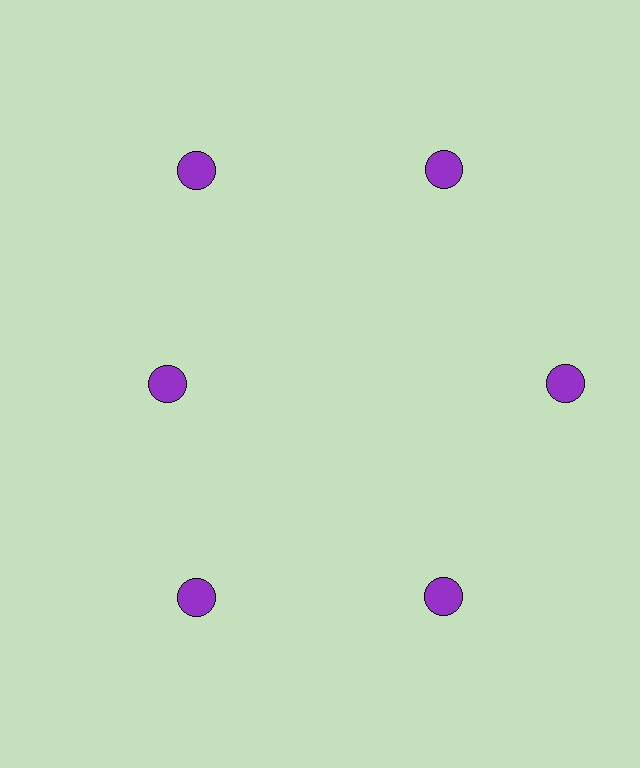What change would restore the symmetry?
The symmetry would be restored by moving it outward, back onto the ring so that all 6 circles sit at equal angles and equal distance from the center.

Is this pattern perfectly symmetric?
No. The 6 purple circles are arranged in a ring, but one element near the 9 o'clock position is pulled inward toward the center, breaking the 6-fold rotational symmetry.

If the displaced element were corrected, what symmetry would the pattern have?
It would have 6-fold rotational symmetry — the pattern would map onto itself every 60 degrees.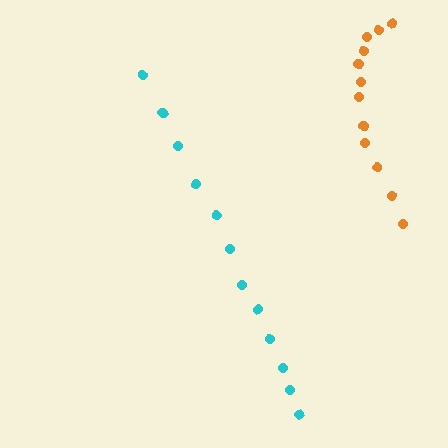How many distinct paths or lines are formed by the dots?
There are 2 distinct paths.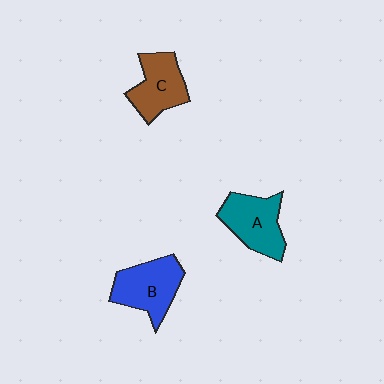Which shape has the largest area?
Shape B (blue).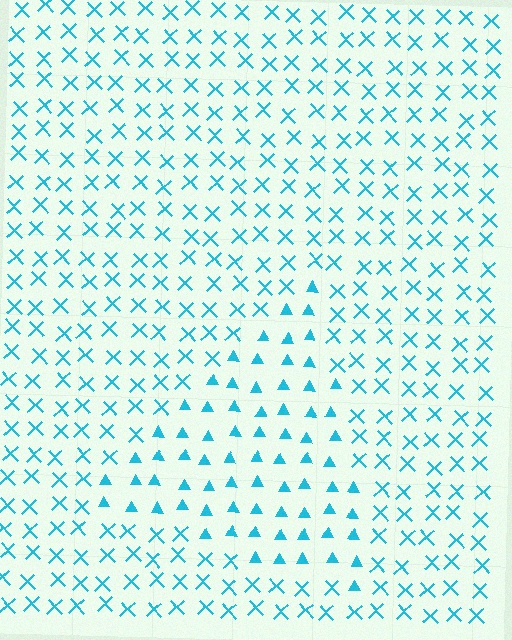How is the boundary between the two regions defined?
The boundary is defined by a change in element shape: triangles inside vs. X marks outside. All elements share the same color and spacing.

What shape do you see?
I see a triangle.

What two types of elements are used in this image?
The image uses triangles inside the triangle region and X marks outside it.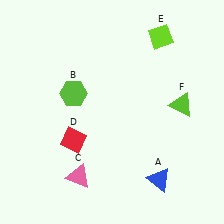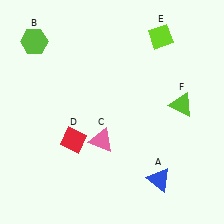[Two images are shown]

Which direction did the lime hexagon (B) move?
The lime hexagon (B) moved up.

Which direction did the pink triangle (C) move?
The pink triangle (C) moved up.